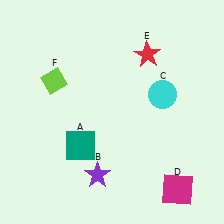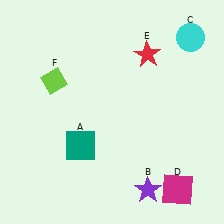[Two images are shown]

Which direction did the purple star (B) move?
The purple star (B) moved right.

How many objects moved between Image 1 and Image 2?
2 objects moved between the two images.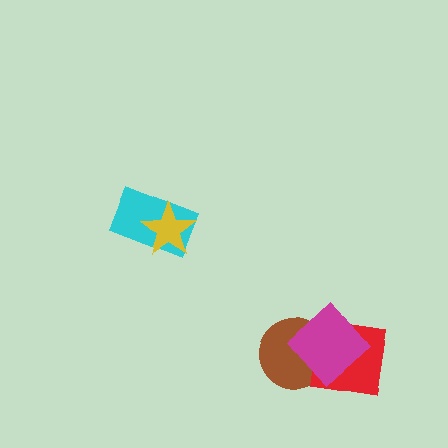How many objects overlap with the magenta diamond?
2 objects overlap with the magenta diamond.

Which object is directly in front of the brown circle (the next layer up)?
The red square is directly in front of the brown circle.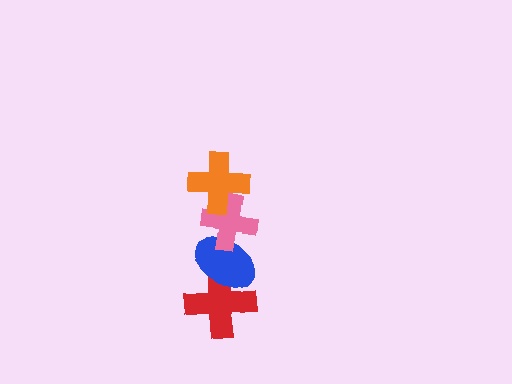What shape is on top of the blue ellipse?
The pink cross is on top of the blue ellipse.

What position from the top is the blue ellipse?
The blue ellipse is 3rd from the top.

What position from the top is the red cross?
The red cross is 4th from the top.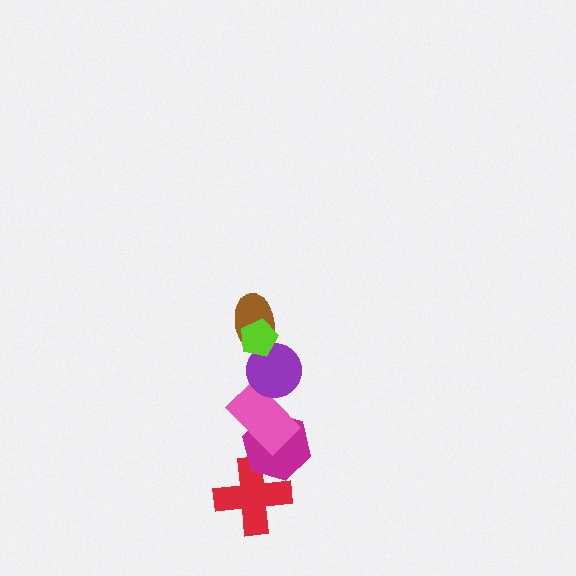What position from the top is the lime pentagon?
The lime pentagon is 1st from the top.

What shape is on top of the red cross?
The magenta hexagon is on top of the red cross.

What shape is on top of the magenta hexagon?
The pink rectangle is on top of the magenta hexagon.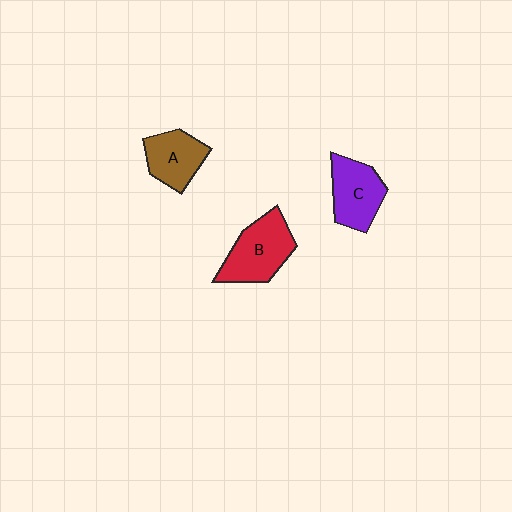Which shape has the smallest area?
Shape A (brown).